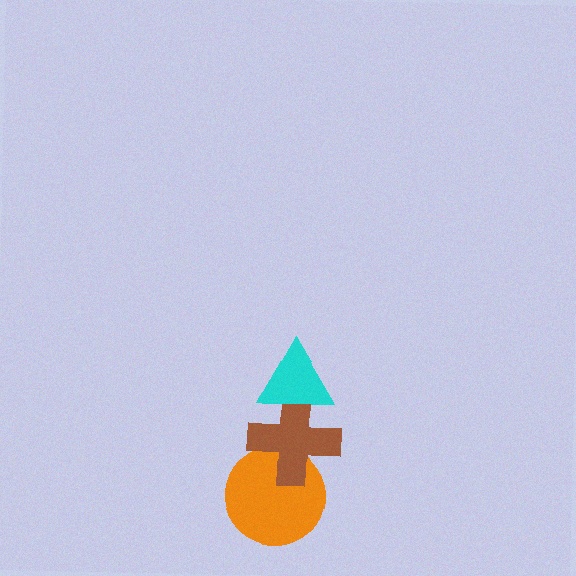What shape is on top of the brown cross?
The cyan triangle is on top of the brown cross.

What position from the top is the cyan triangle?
The cyan triangle is 1st from the top.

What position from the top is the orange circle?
The orange circle is 3rd from the top.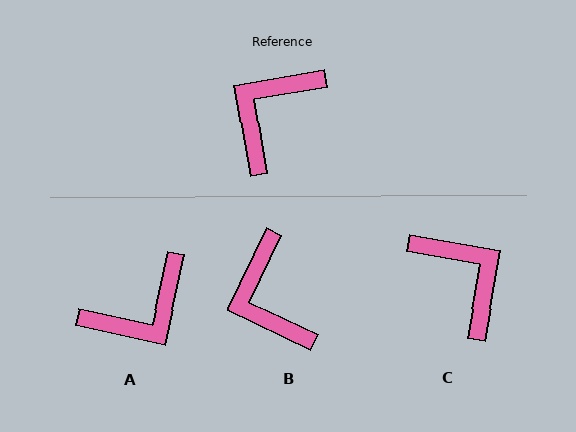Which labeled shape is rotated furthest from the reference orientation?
A, about 158 degrees away.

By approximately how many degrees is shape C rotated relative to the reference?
Approximately 110 degrees clockwise.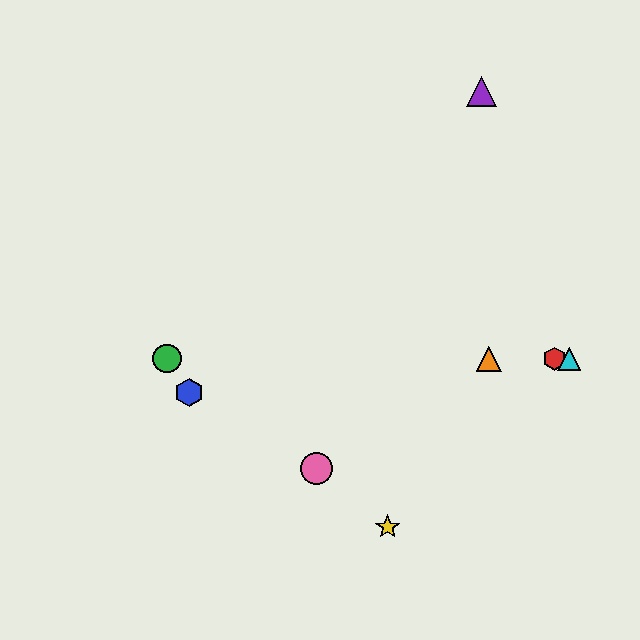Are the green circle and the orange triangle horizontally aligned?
Yes, both are at y≈359.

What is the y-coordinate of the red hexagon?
The red hexagon is at y≈359.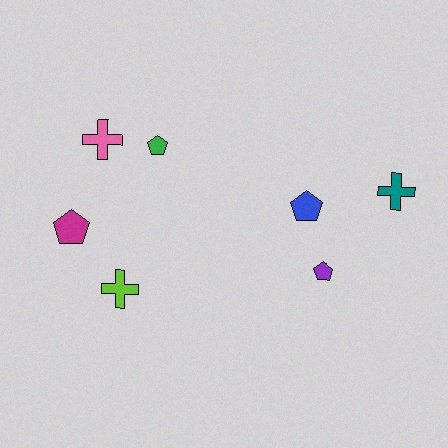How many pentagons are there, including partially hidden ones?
There are 4 pentagons.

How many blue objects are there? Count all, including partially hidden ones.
There is 1 blue object.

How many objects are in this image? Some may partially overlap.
There are 7 objects.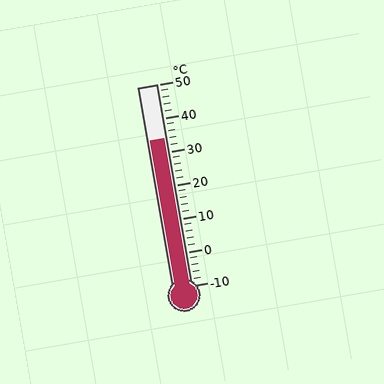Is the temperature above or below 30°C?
The temperature is above 30°C.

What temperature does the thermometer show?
The thermometer shows approximately 34°C.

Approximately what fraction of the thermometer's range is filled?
The thermometer is filled to approximately 75% of its range.